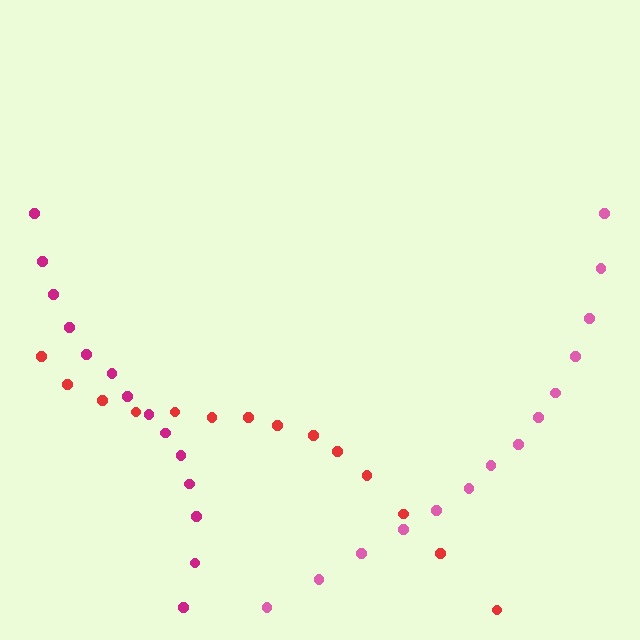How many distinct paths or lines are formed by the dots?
There are 3 distinct paths.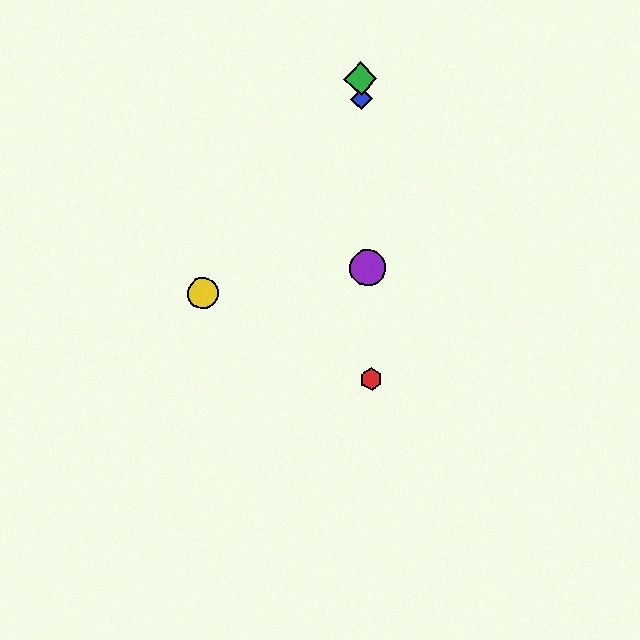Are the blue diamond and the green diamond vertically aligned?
Yes, both are at x≈361.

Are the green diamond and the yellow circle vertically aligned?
No, the green diamond is at x≈360 and the yellow circle is at x≈203.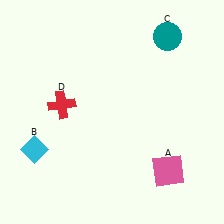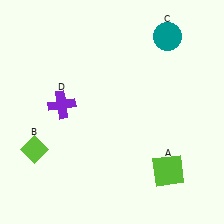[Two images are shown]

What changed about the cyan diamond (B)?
In Image 1, B is cyan. In Image 2, it changed to lime.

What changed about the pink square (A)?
In Image 1, A is pink. In Image 2, it changed to lime.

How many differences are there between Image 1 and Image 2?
There are 3 differences between the two images.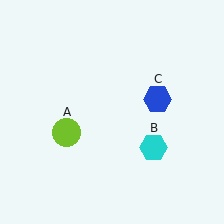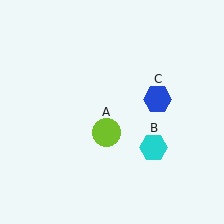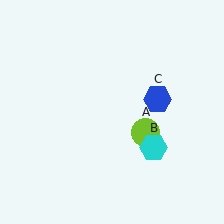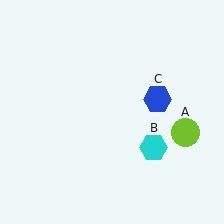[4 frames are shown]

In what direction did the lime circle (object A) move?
The lime circle (object A) moved right.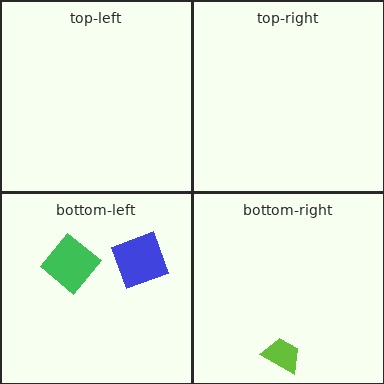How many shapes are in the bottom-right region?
1.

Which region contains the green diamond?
The bottom-left region.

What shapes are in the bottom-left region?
The green diamond, the blue square.